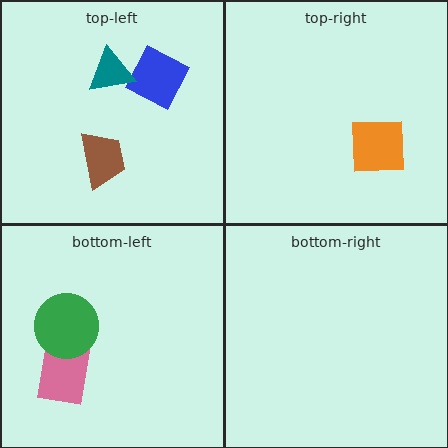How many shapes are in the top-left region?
3.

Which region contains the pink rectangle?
The bottom-left region.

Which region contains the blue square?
The top-left region.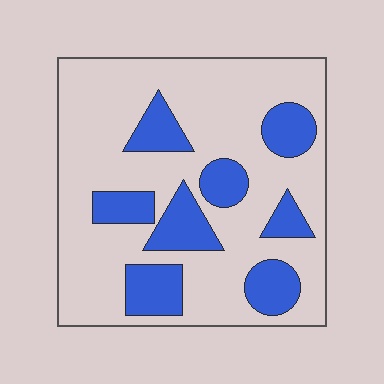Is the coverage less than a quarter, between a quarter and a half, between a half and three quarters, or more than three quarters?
Between a quarter and a half.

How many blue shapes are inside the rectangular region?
8.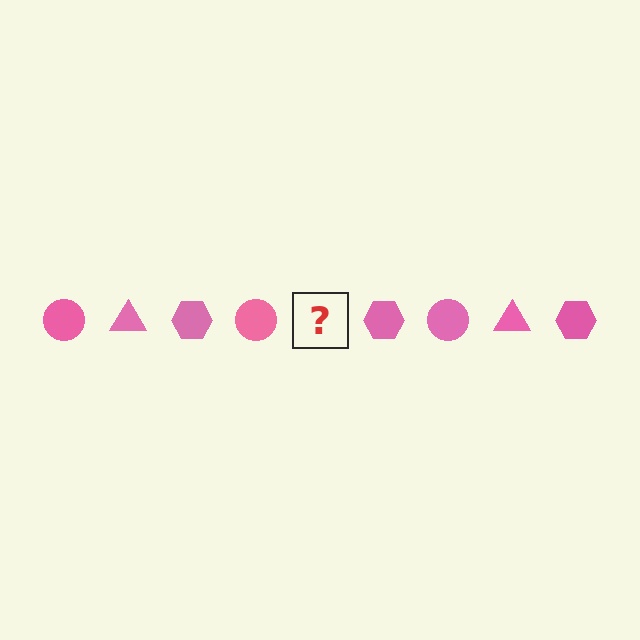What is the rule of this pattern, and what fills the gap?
The rule is that the pattern cycles through circle, triangle, hexagon shapes in pink. The gap should be filled with a pink triangle.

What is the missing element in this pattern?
The missing element is a pink triangle.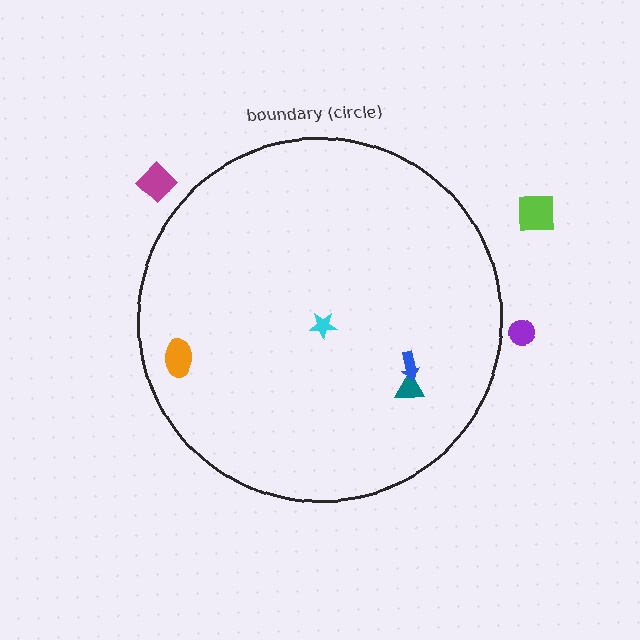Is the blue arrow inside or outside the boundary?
Inside.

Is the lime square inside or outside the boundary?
Outside.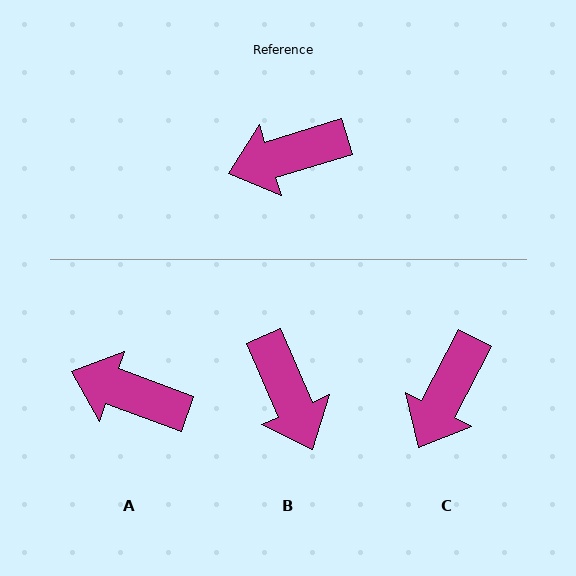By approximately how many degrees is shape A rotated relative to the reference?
Approximately 37 degrees clockwise.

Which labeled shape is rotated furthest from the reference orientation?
B, about 96 degrees away.